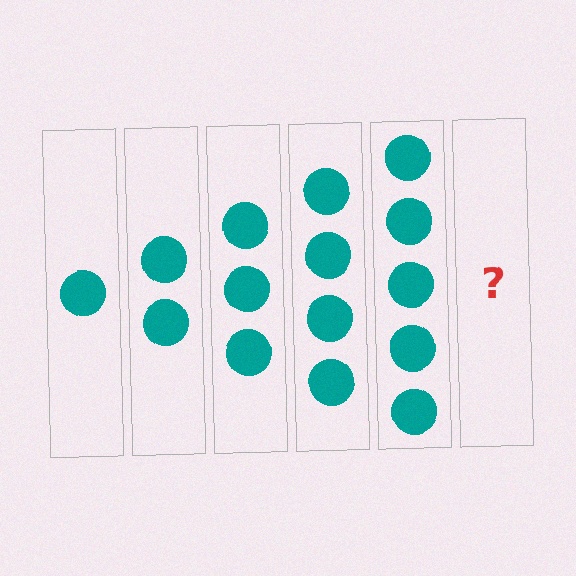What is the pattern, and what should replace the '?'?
The pattern is that each step adds one more circle. The '?' should be 6 circles.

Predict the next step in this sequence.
The next step is 6 circles.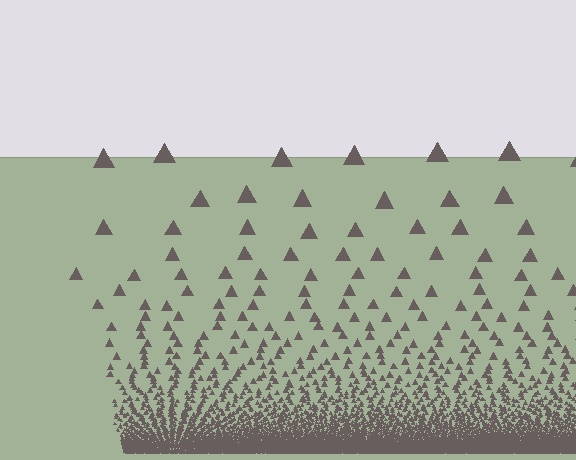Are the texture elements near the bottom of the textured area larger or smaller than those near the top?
Smaller. The gradient is inverted — elements near the bottom are smaller and denser.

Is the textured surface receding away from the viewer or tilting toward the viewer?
The surface appears to tilt toward the viewer. Texture elements get larger and sparser toward the top.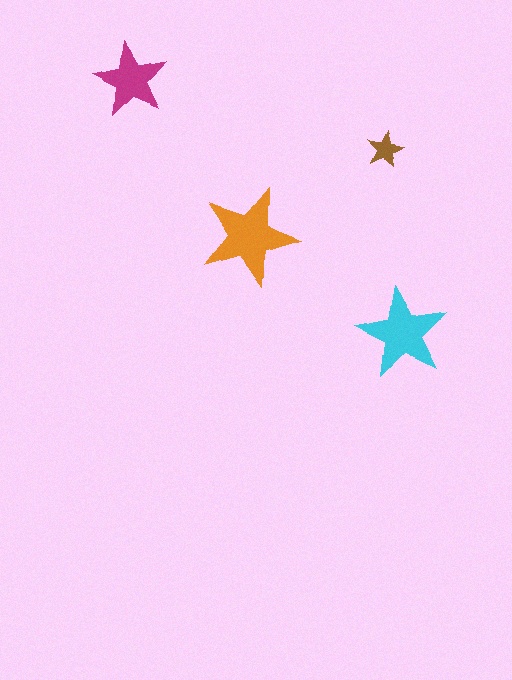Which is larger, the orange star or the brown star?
The orange one.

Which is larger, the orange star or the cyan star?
The orange one.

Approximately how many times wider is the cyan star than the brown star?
About 2.5 times wider.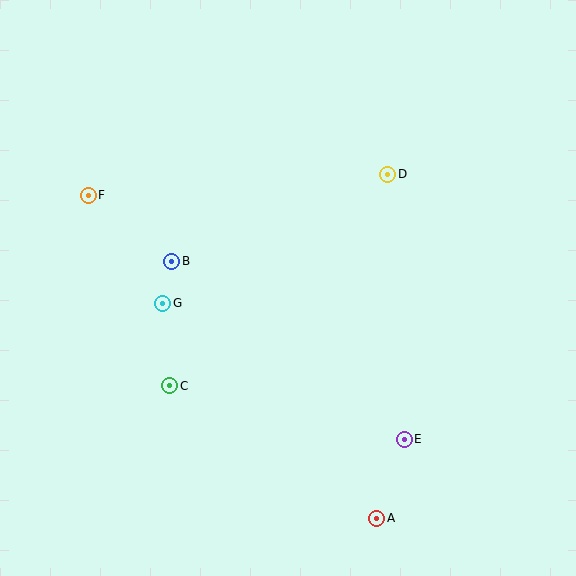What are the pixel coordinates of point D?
Point D is at (388, 174).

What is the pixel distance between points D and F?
The distance between D and F is 300 pixels.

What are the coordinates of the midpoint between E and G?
The midpoint between E and G is at (283, 371).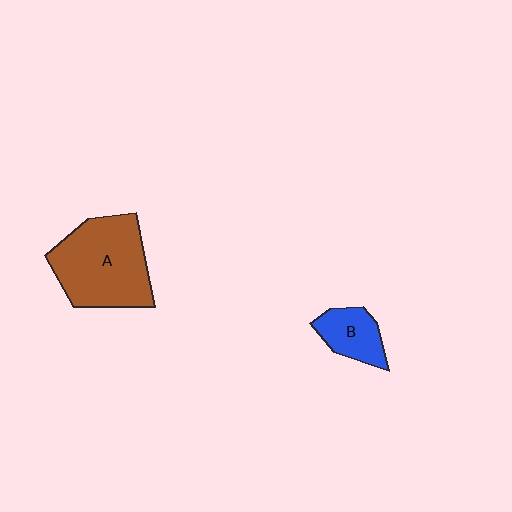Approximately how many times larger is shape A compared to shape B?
Approximately 2.5 times.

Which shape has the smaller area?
Shape B (blue).